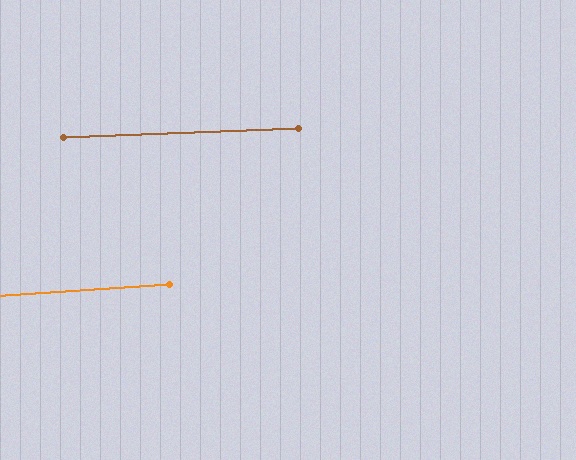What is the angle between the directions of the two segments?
Approximately 2 degrees.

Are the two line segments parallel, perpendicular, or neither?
Parallel — their directions differ by only 1.5°.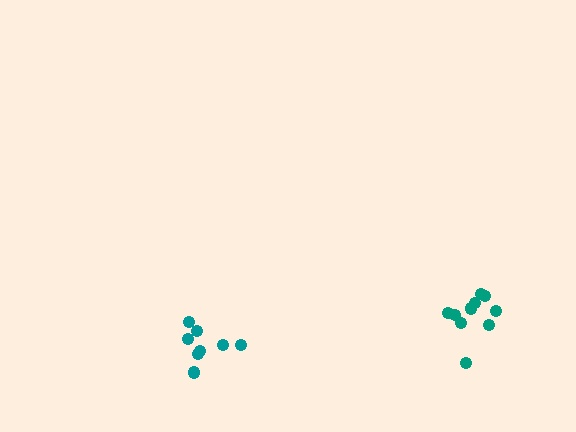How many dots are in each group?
Group 1: 10 dots, Group 2: 8 dots (18 total).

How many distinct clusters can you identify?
There are 2 distinct clusters.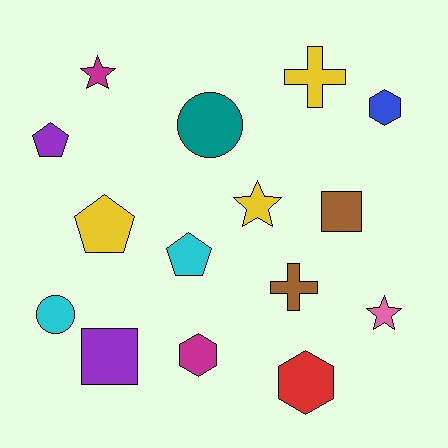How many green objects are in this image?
There are no green objects.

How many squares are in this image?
There are 2 squares.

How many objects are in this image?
There are 15 objects.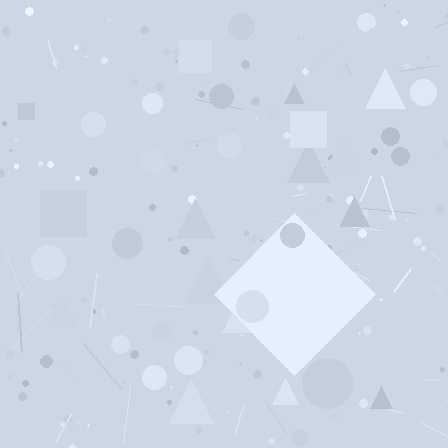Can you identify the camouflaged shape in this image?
The camouflaged shape is a diamond.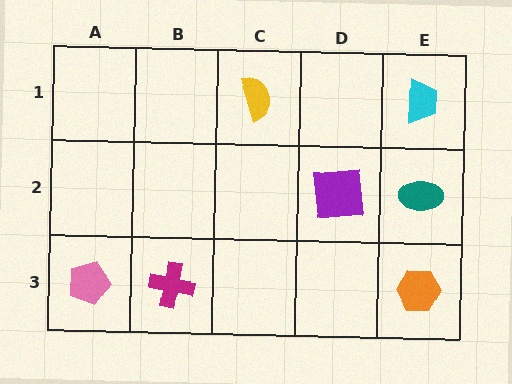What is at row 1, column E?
A cyan trapezoid.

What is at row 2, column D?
A purple square.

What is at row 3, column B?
A magenta cross.